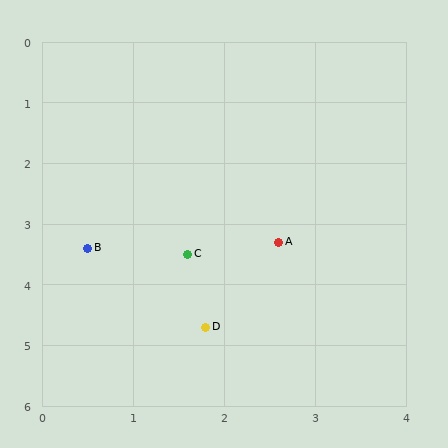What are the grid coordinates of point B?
Point B is at approximately (0.5, 3.4).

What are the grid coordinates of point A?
Point A is at approximately (2.6, 3.3).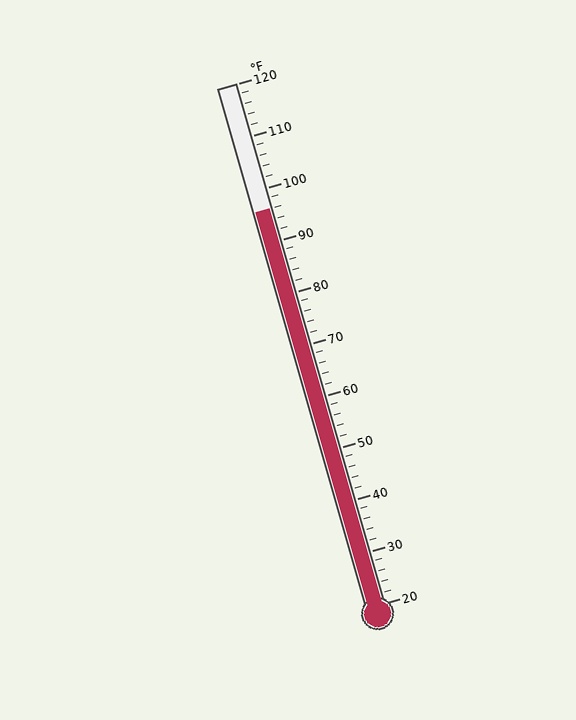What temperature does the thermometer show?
The thermometer shows approximately 96°F.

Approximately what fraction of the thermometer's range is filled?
The thermometer is filled to approximately 75% of its range.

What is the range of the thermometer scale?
The thermometer scale ranges from 20°F to 120°F.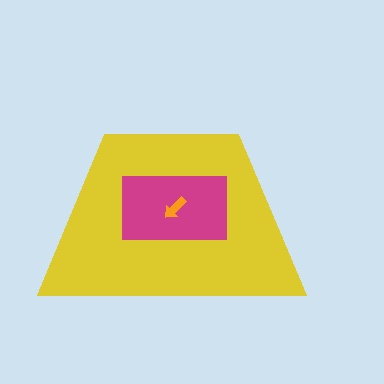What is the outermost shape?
The yellow trapezoid.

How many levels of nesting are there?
3.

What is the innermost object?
The orange arrow.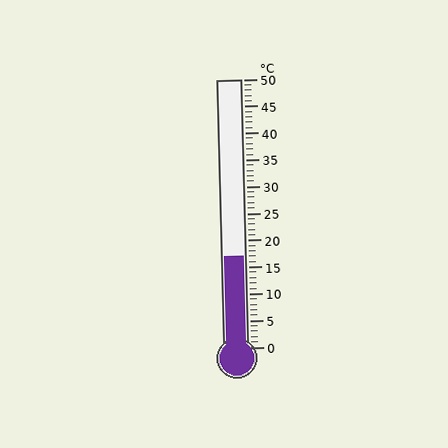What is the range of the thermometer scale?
The thermometer scale ranges from 0°C to 50°C.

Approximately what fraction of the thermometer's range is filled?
The thermometer is filled to approximately 35% of its range.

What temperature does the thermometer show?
The thermometer shows approximately 17°C.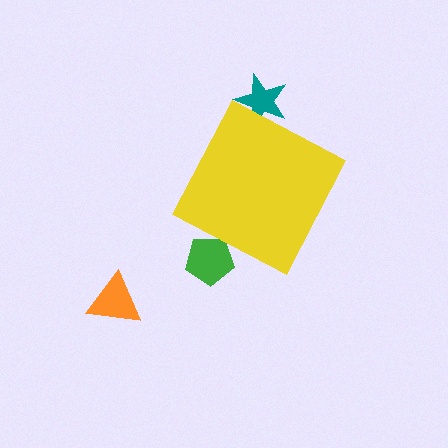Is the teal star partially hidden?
Yes, the teal star is partially hidden behind the yellow diamond.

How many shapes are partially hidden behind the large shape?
2 shapes are partially hidden.